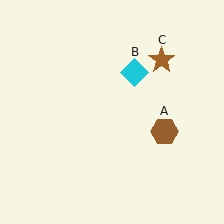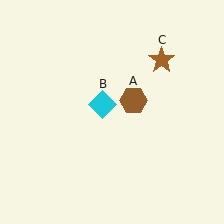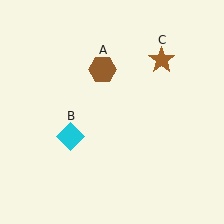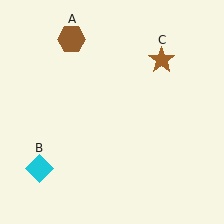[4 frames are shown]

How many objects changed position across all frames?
2 objects changed position: brown hexagon (object A), cyan diamond (object B).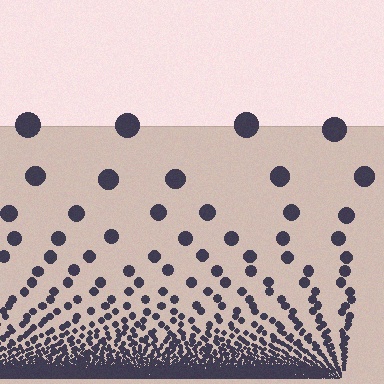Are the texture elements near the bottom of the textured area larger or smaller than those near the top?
Smaller. The gradient is inverted — elements near the bottom are smaller and denser.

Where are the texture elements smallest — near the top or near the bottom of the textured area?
Near the bottom.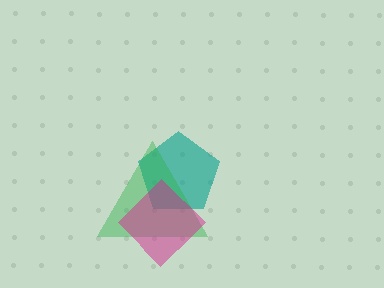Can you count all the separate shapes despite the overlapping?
Yes, there are 3 separate shapes.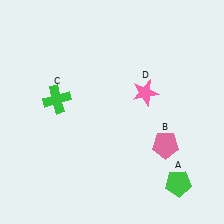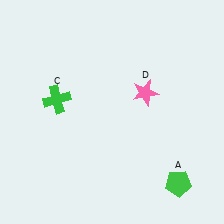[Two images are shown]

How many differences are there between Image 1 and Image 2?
There is 1 difference between the two images.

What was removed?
The pink pentagon (B) was removed in Image 2.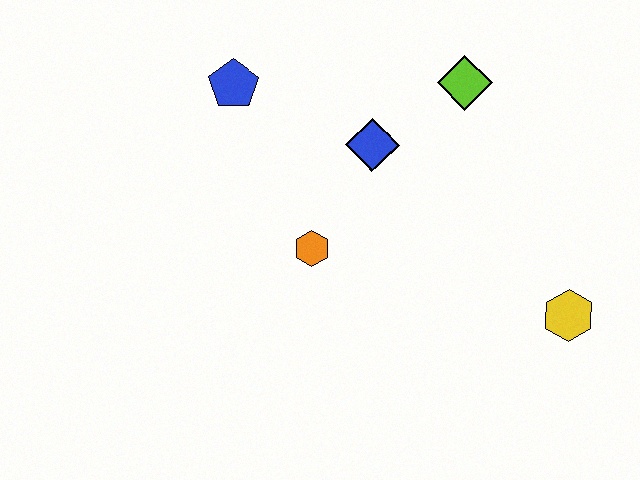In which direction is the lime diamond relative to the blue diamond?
The lime diamond is to the right of the blue diamond.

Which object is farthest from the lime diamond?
The yellow hexagon is farthest from the lime diamond.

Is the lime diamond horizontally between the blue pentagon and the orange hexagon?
No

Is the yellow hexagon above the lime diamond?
No